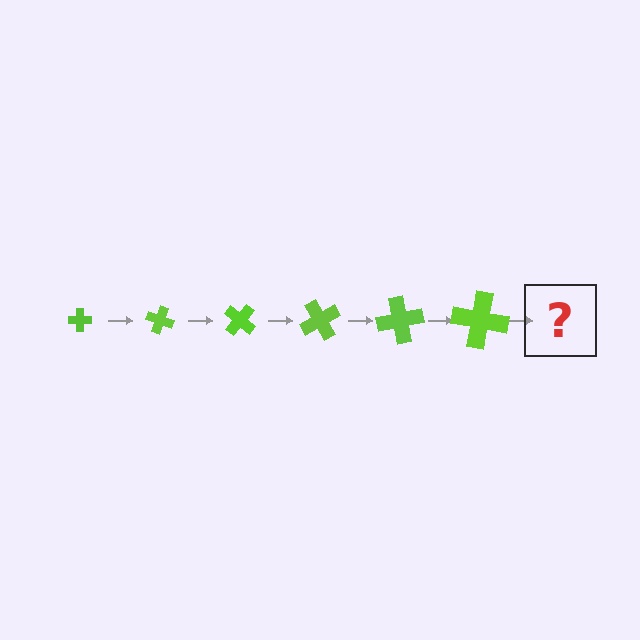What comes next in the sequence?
The next element should be a cross, larger than the previous one and rotated 120 degrees from the start.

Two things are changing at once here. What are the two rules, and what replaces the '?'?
The two rules are that the cross grows larger each step and it rotates 20 degrees each step. The '?' should be a cross, larger than the previous one and rotated 120 degrees from the start.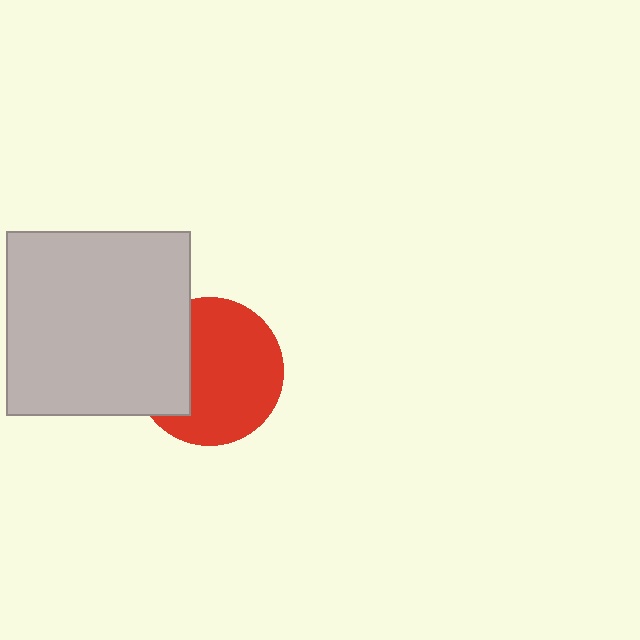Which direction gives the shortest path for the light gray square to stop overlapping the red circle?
Moving left gives the shortest separation.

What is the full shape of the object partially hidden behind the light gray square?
The partially hidden object is a red circle.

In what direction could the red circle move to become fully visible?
The red circle could move right. That would shift it out from behind the light gray square entirely.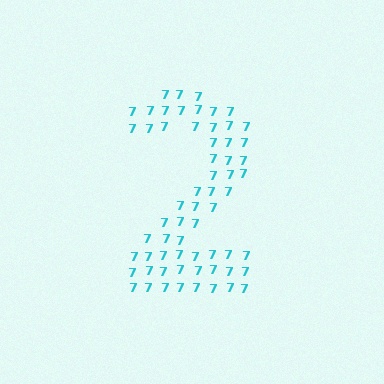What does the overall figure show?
The overall figure shows the digit 2.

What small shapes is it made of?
It is made of small digit 7's.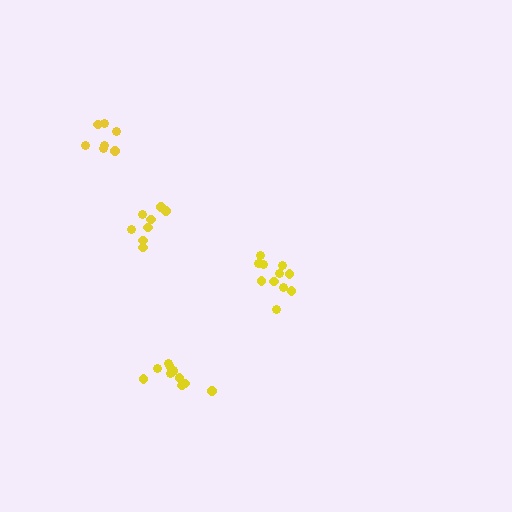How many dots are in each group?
Group 1: 11 dots, Group 2: 11 dots, Group 3: 8 dots, Group 4: 7 dots (37 total).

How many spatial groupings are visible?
There are 4 spatial groupings.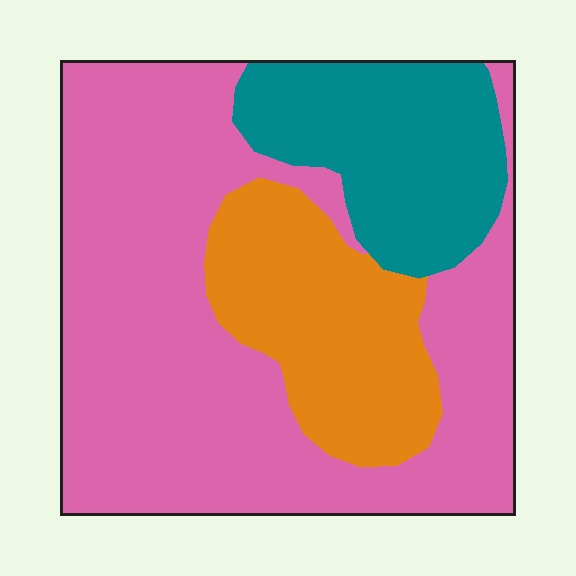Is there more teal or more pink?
Pink.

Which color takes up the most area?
Pink, at roughly 60%.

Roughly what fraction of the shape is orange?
Orange takes up about one fifth (1/5) of the shape.